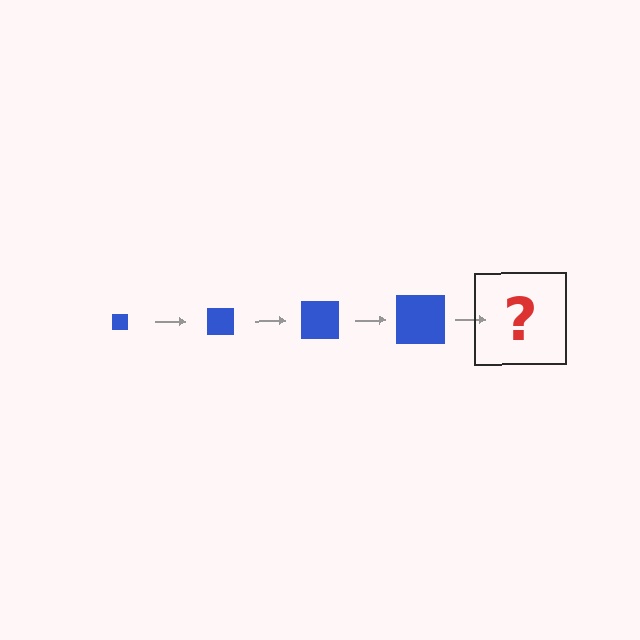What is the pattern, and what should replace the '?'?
The pattern is that the square gets progressively larger each step. The '?' should be a blue square, larger than the previous one.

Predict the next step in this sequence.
The next step is a blue square, larger than the previous one.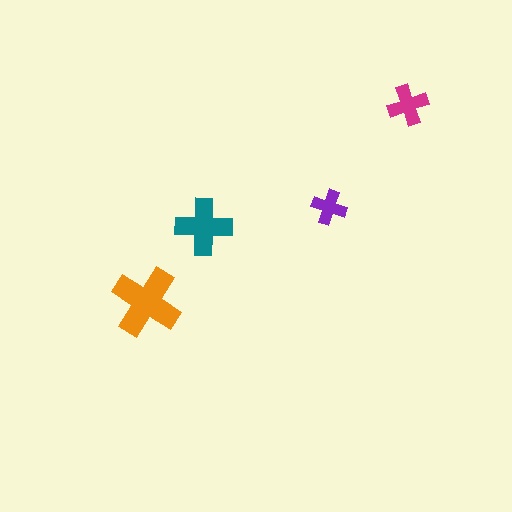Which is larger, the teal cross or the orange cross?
The orange one.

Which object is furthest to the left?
The orange cross is leftmost.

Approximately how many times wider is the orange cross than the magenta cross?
About 1.5 times wider.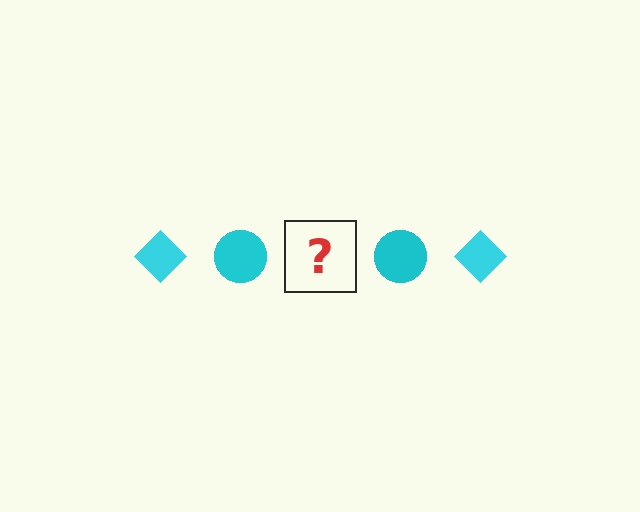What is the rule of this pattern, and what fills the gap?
The rule is that the pattern cycles through diamond, circle shapes in cyan. The gap should be filled with a cyan diamond.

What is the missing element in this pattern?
The missing element is a cyan diamond.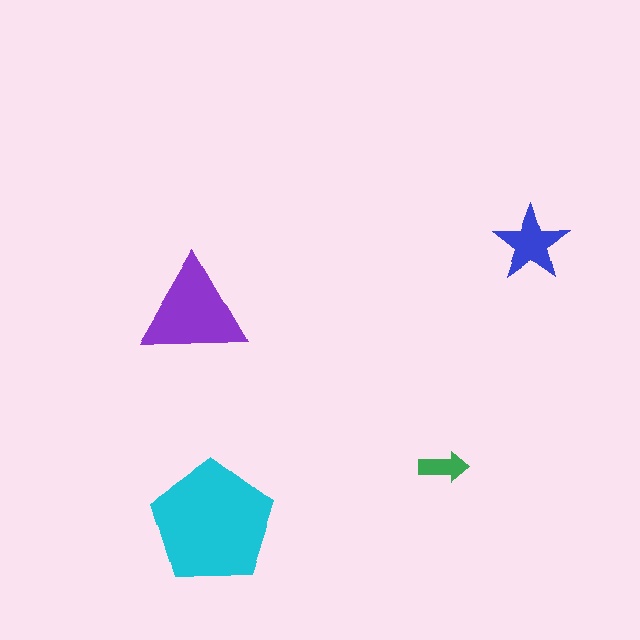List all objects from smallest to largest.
The green arrow, the blue star, the purple triangle, the cyan pentagon.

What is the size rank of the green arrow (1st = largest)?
4th.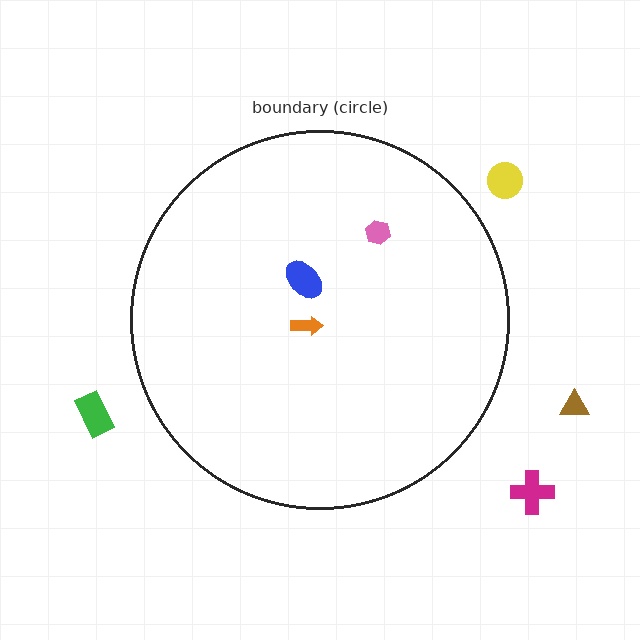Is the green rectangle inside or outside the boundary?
Outside.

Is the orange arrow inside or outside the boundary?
Inside.